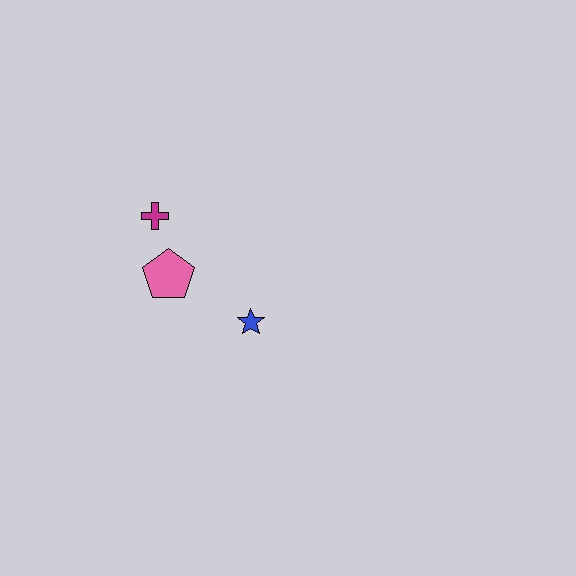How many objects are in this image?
There are 3 objects.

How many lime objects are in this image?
There are no lime objects.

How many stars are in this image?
There is 1 star.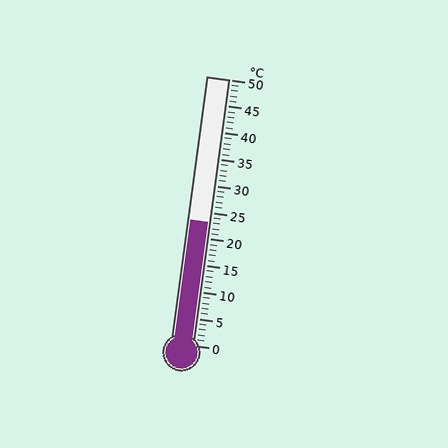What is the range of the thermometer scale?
The thermometer scale ranges from 0°C to 50°C.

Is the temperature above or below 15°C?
The temperature is above 15°C.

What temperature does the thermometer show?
The thermometer shows approximately 23°C.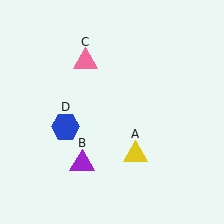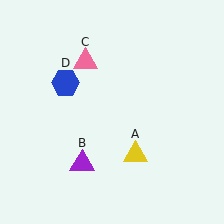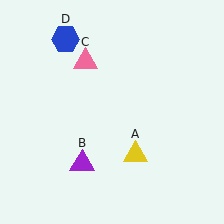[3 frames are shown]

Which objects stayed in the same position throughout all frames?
Yellow triangle (object A) and purple triangle (object B) and pink triangle (object C) remained stationary.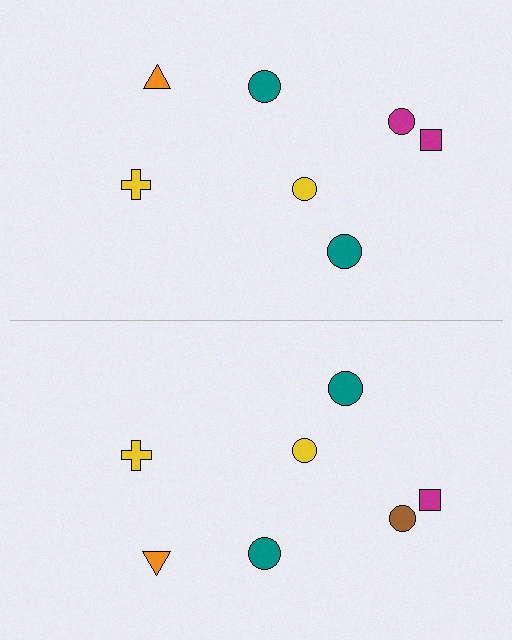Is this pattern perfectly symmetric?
No, the pattern is not perfectly symmetric. The brown circle on the bottom side breaks the symmetry — its mirror counterpart is magenta.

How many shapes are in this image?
There are 14 shapes in this image.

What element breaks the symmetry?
The brown circle on the bottom side breaks the symmetry — its mirror counterpart is magenta.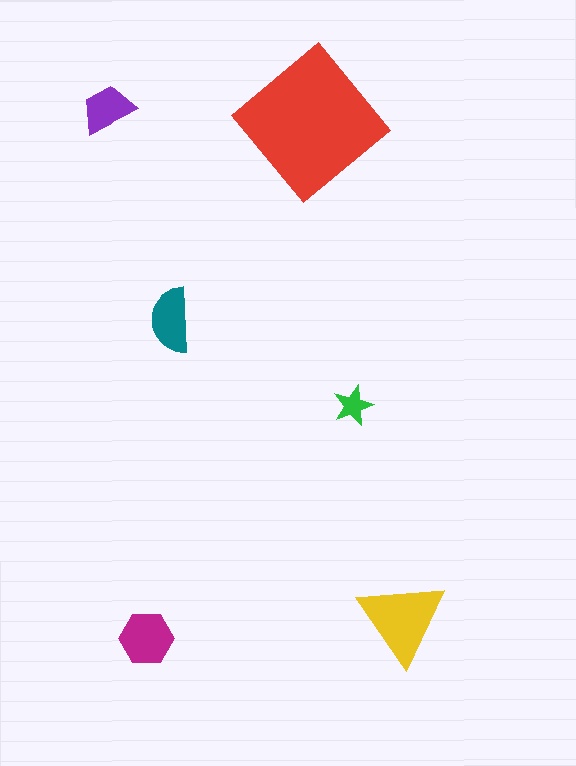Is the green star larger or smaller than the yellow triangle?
Smaller.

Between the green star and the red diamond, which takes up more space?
The red diamond.